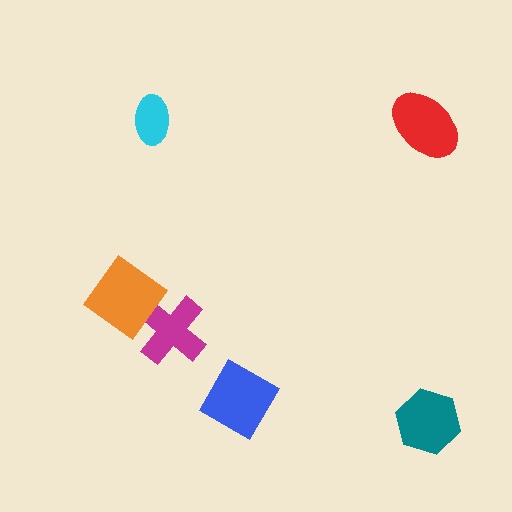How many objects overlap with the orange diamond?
1 object overlaps with the orange diamond.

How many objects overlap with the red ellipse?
0 objects overlap with the red ellipse.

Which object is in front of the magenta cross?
The orange diamond is in front of the magenta cross.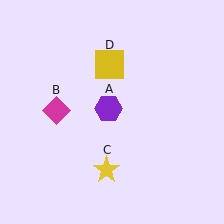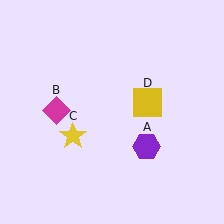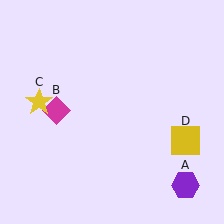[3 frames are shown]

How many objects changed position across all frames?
3 objects changed position: purple hexagon (object A), yellow star (object C), yellow square (object D).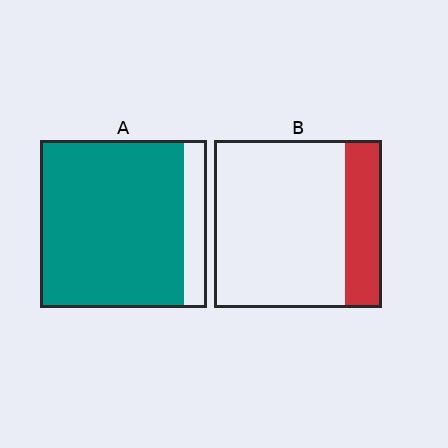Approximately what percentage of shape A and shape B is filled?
A is approximately 85% and B is approximately 20%.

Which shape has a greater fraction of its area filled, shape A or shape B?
Shape A.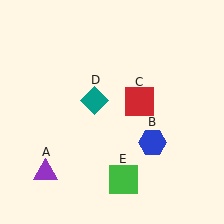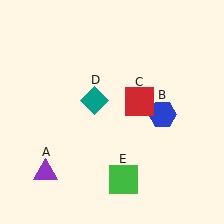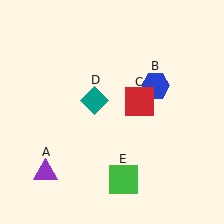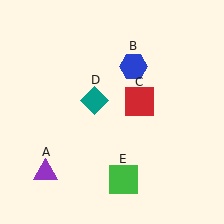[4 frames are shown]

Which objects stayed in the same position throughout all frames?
Purple triangle (object A) and red square (object C) and teal diamond (object D) and green square (object E) remained stationary.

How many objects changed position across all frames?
1 object changed position: blue hexagon (object B).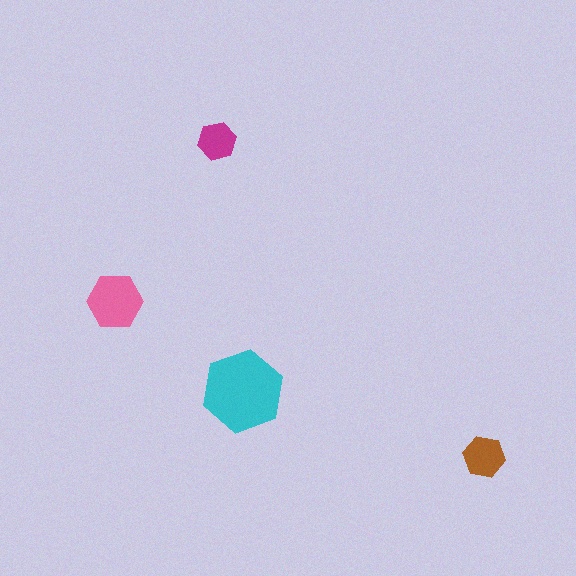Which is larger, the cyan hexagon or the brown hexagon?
The cyan one.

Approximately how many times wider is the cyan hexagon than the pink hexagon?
About 1.5 times wider.